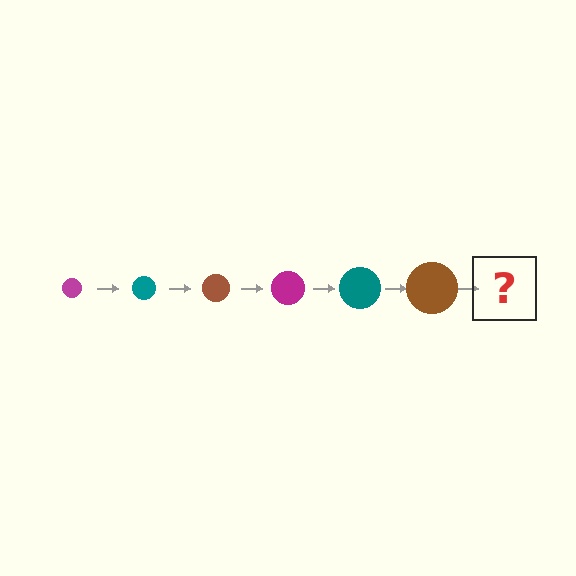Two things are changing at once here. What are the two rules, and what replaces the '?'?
The two rules are that the circle grows larger each step and the color cycles through magenta, teal, and brown. The '?' should be a magenta circle, larger than the previous one.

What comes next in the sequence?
The next element should be a magenta circle, larger than the previous one.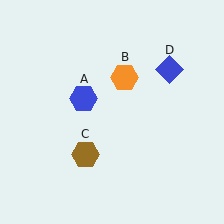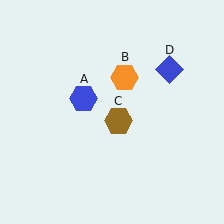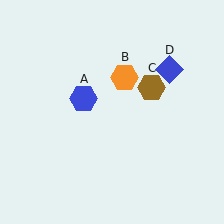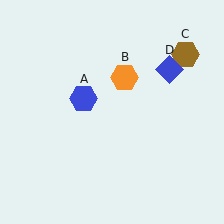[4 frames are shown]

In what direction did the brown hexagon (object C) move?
The brown hexagon (object C) moved up and to the right.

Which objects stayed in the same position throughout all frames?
Blue hexagon (object A) and orange hexagon (object B) and blue diamond (object D) remained stationary.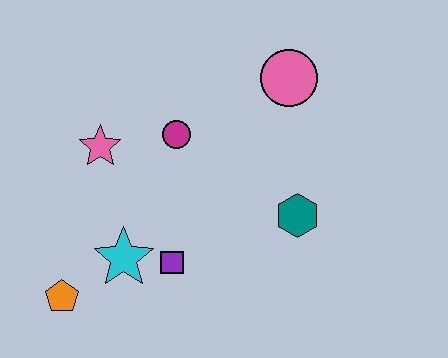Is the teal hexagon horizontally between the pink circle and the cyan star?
No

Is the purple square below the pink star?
Yes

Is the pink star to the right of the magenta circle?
No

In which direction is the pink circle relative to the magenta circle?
The pink circle is to the right of the magenta circle.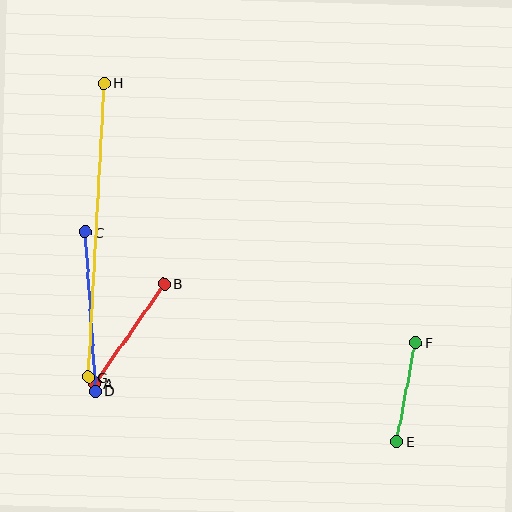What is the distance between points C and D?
The distance is approximately 159 pixels.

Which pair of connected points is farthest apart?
Points G and H are farthest apart.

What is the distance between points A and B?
The distance is approximately 122 pixels.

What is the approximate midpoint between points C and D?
The midpoint is at approximately (90, 312) pixels.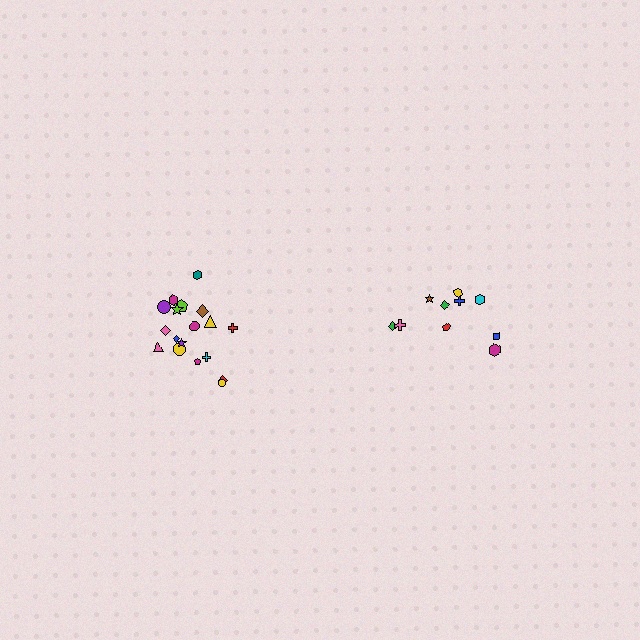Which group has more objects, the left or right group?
The left group.